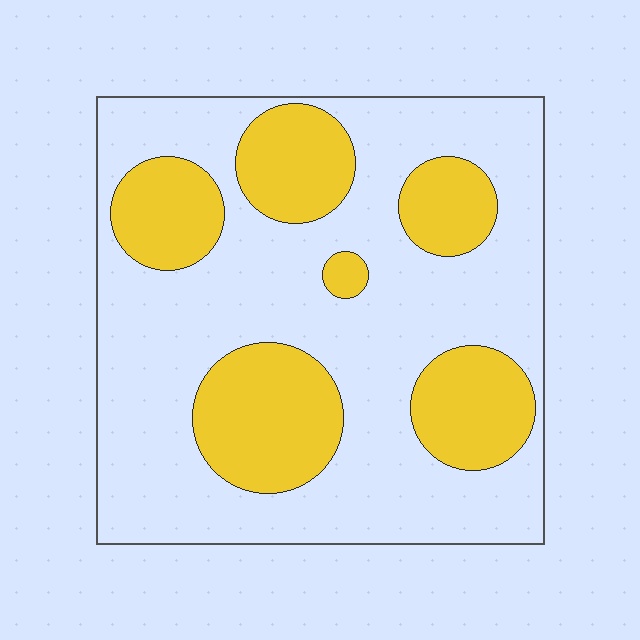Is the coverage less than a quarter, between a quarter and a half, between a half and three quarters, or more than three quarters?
Between a quarter and a half.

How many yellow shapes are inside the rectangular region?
6.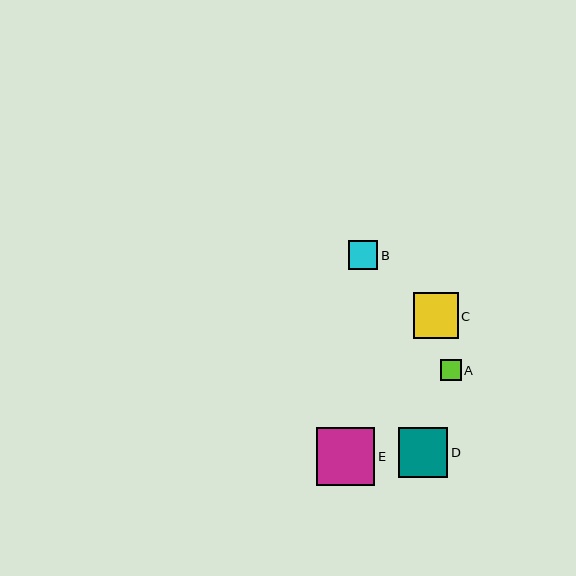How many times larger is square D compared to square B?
Square D is approximately 1.7 times the size of square B.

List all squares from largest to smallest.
From largest to smallest: E, D, C, B, A.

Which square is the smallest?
Square A is the smallest with a size of approximately 21 pixels.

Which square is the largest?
Square E is the largest with a size of approximately 58 pixels.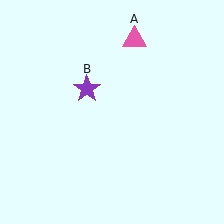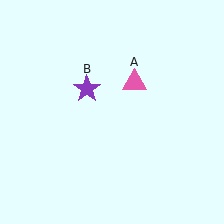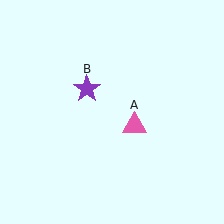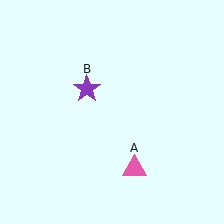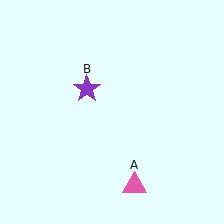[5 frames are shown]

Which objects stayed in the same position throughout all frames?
Purple star (object B) remained stationary.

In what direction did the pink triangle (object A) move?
The pink triangle (object A) moved down.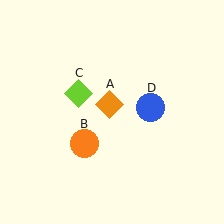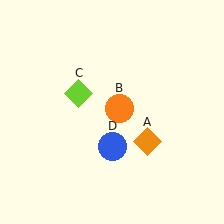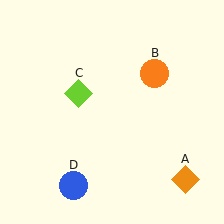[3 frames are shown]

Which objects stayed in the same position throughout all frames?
Lime diamond (object C) remained stationary.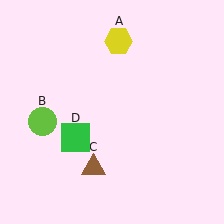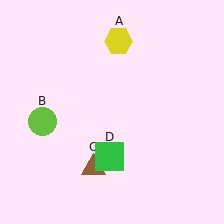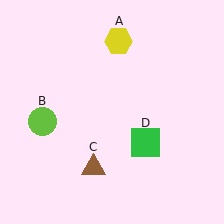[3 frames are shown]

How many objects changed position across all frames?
1 object changed position: green square (object D).